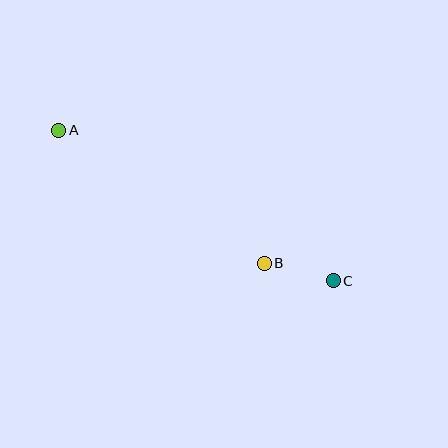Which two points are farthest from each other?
Points A and C are farthest from each other.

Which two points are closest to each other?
Points B and C are closest to each other.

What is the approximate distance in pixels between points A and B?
The distance between A and B is approximately 245 pixels.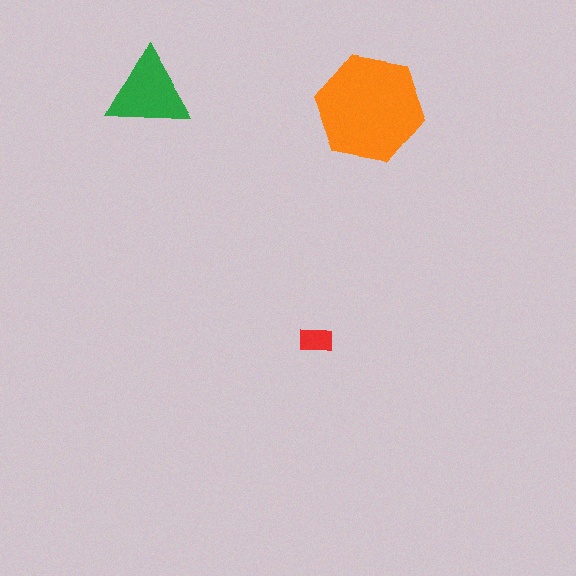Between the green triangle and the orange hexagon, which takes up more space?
The orange hexagon.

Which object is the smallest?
The red rectangle.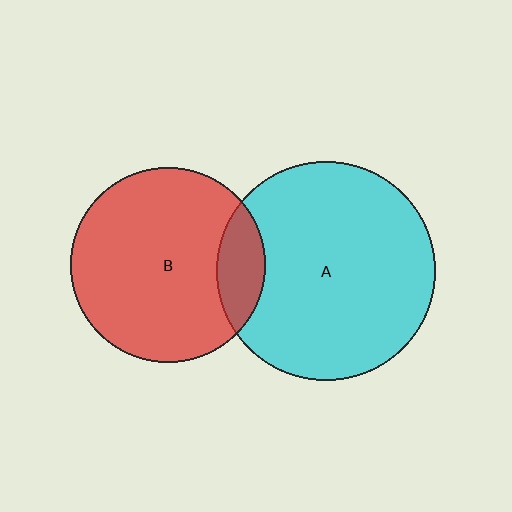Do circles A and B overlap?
Yes.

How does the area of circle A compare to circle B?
Approximately 1.3 times.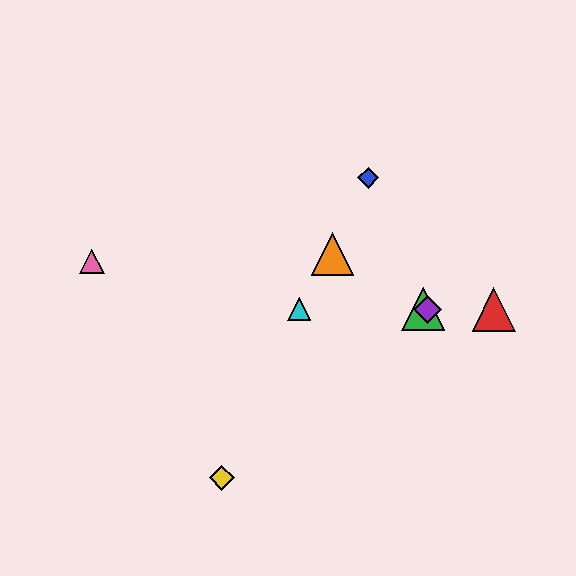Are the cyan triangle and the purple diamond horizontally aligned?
Yes, both are at y≈309.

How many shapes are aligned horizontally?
4 shapes (the red triangle, the green triangle, the purple diamond, the cyan triangle) are aligned horizontally.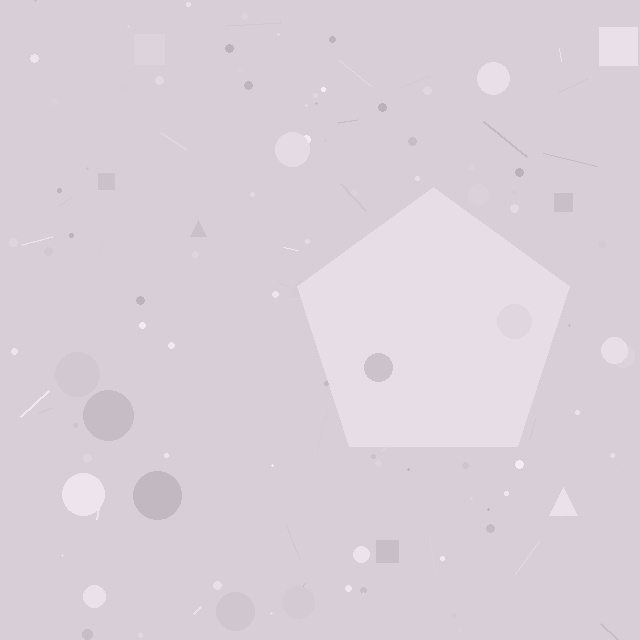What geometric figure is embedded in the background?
A pentagon is embedded in the background.